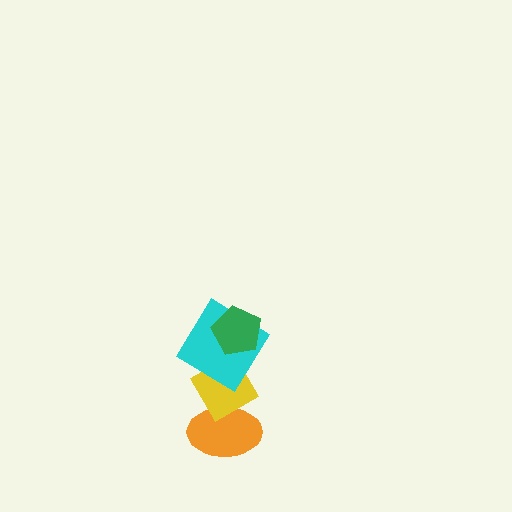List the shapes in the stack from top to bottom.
From top to bottom: the green pentagon, the cyan diamond, the yellow diamond, the orange ellipse.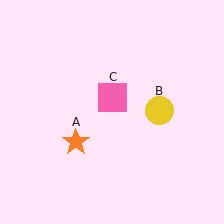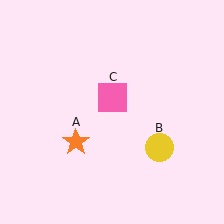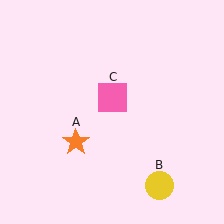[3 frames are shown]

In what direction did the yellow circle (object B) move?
The yellow circle (object B) moved down.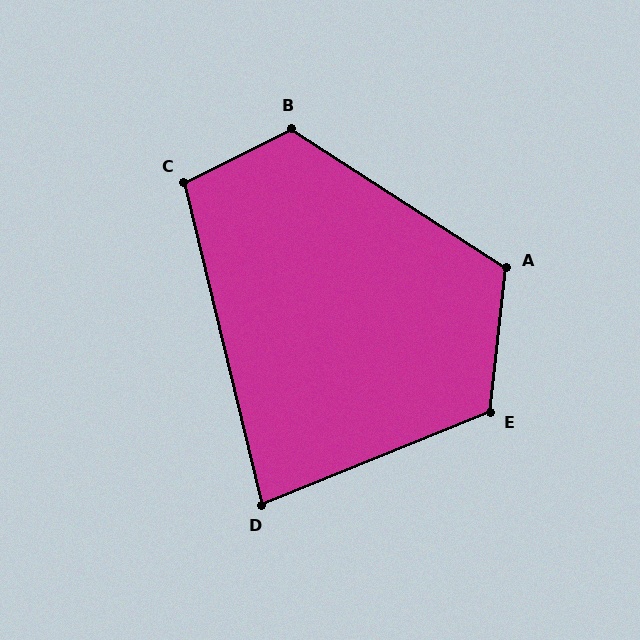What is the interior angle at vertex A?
Approximately 117 degrees (obtuse).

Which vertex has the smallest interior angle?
D, at approximately 82 degrees.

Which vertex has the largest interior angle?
B, at approximately 120 degrees.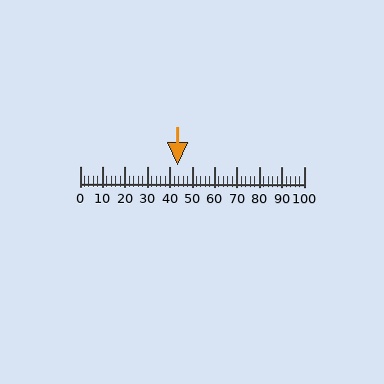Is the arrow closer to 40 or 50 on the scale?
The arrow is closer to 40.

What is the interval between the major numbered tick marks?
The major tick marks are spaced 10 units apart.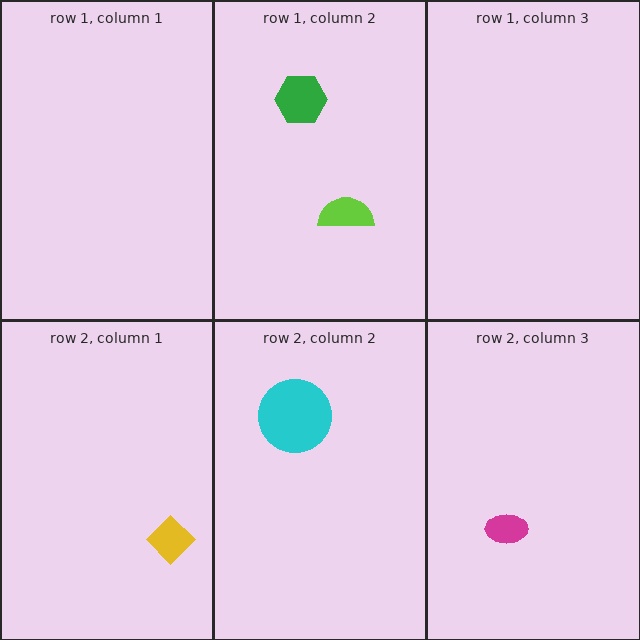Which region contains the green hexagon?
The row 1, column 2 region.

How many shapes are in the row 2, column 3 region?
1.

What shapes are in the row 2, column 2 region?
The cyan circle.